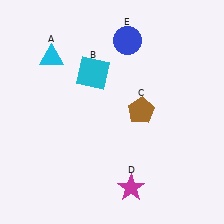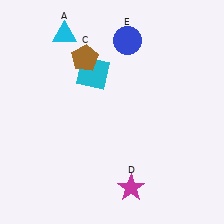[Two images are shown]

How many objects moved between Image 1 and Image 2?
2 objects moved between the two images.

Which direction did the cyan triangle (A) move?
The cyan triangle (A) moved up.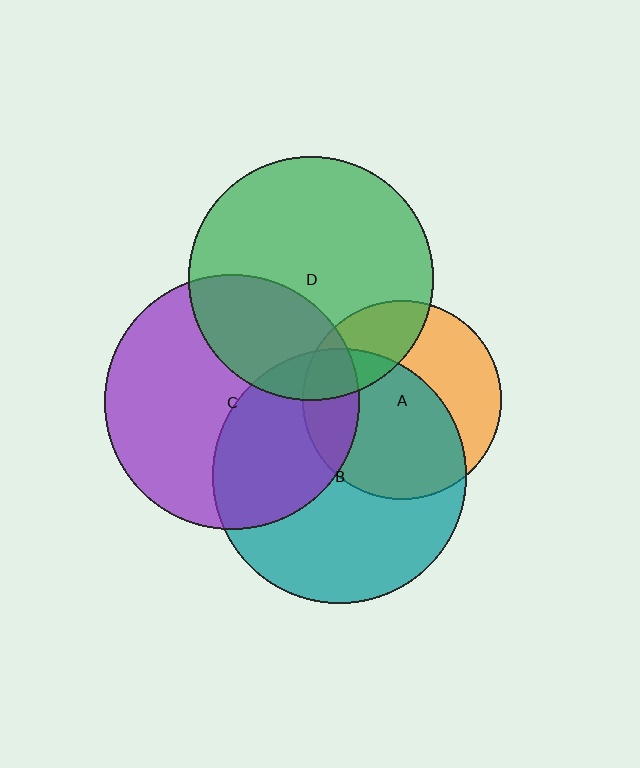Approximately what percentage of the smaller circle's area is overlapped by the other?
Approximately 30%.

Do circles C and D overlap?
Yes.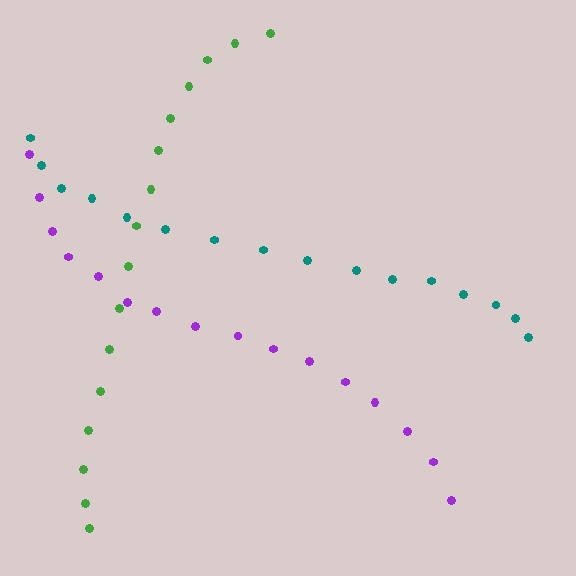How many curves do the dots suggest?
There are 3 distinct paths.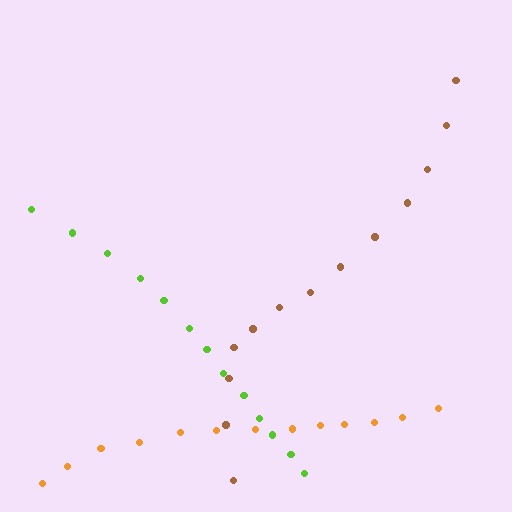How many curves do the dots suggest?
There are 3 distinct paths.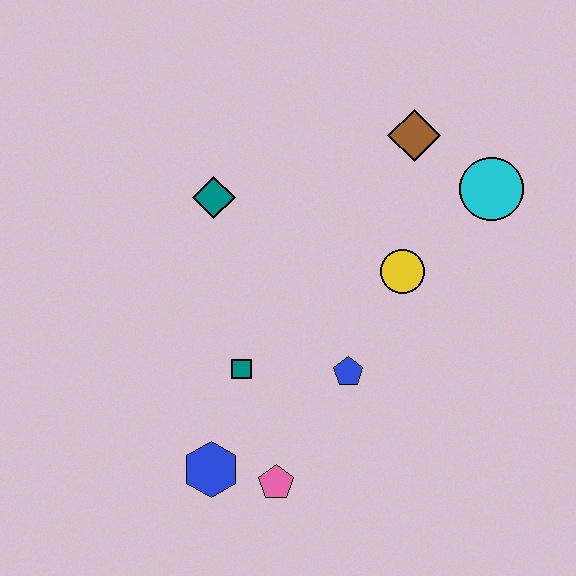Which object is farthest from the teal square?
The cyan circle is farthest from the teal square.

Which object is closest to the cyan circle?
The brown diamond is closest to the cyan circle.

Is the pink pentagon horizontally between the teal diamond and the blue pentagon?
Yes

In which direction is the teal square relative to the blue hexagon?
The teal square is above the blue hexagon.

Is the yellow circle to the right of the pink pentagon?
Yes